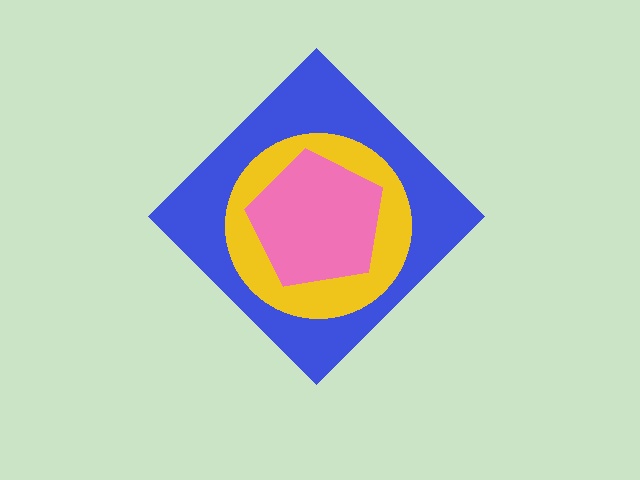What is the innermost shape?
The pink pentagon.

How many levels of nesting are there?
3.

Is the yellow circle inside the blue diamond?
Yes.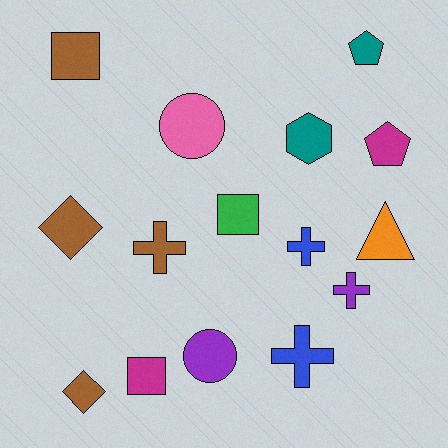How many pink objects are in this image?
There is 1 pink object.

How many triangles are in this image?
There is 1 triangle.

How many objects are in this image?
There are 15 objects.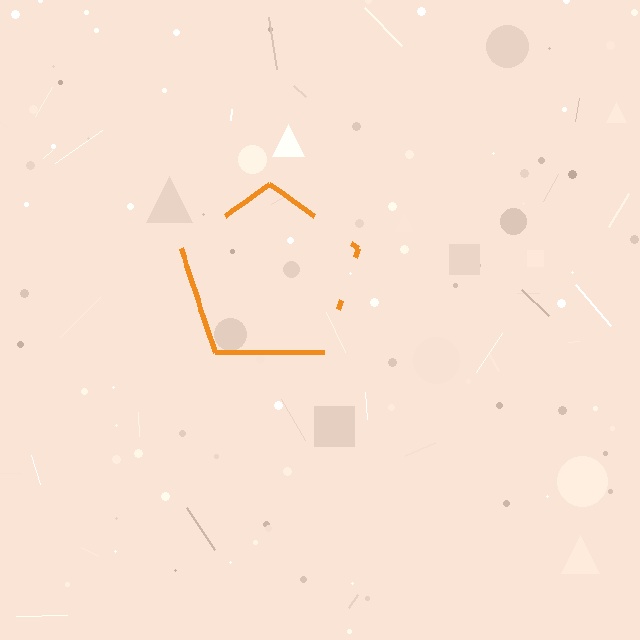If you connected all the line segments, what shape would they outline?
They would outline a pentagon.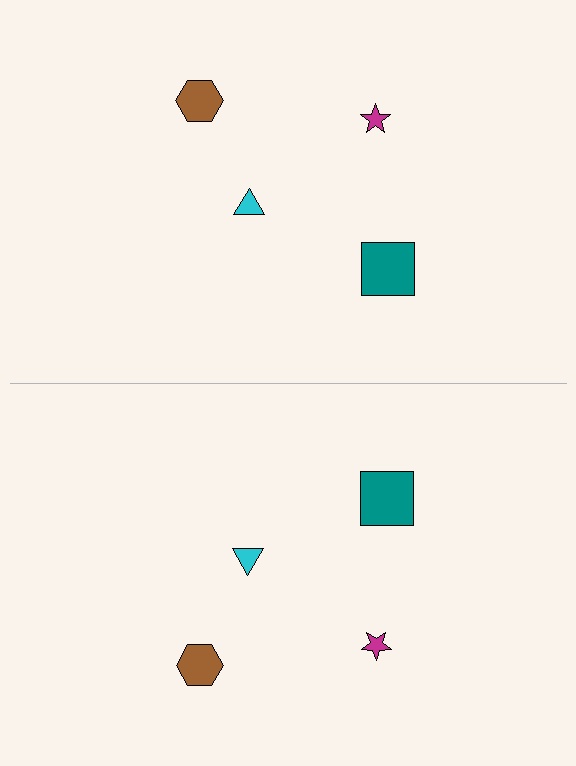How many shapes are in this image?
There are 8 shapes in this image.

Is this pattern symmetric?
Yes, this pattern has bilateral (reflection) symmetry.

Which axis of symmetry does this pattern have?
The pattern has a horizontal axis of symmetry running through the center of the image.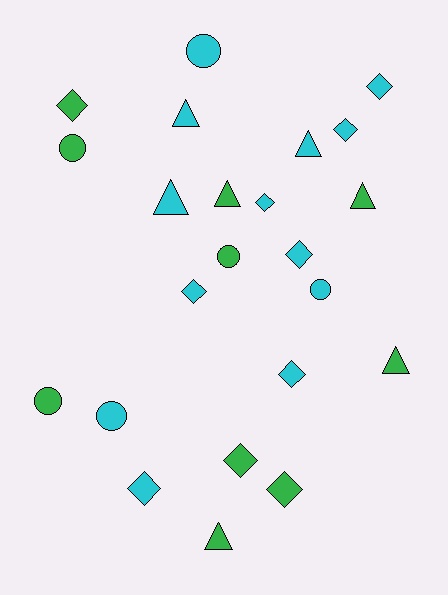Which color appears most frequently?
Cyan, with 13 objects.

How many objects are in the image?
There are 23 objects.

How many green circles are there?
There are 3 green circles.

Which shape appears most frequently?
Diamond, with 10 objects.